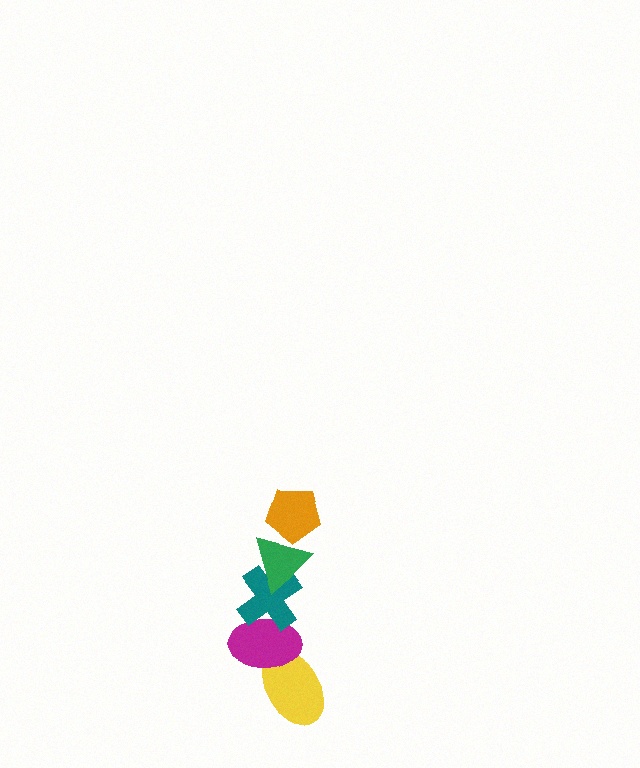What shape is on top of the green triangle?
The orange pentagon is on top of the green triangle.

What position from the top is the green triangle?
The green triangle is 2nd from the top.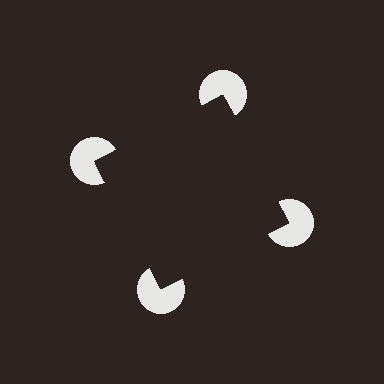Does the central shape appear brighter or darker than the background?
It typically appears slightly darker than the background, even though no actual brightness change is drawn.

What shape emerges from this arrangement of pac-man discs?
An illusory square — its edges are inferred from the aligned wedge cuts in the pac-man discs, not physically drawn.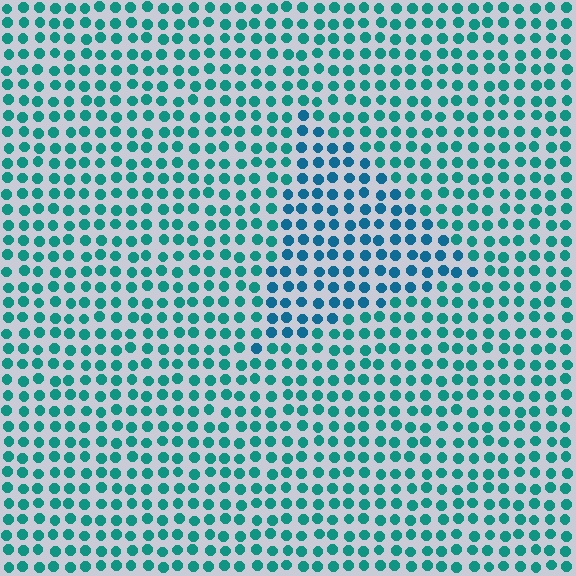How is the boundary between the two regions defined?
The boundary is defined purely by a slight shift in hue (about 27 degrees). Spacing, size, and orientation are identical on both sides.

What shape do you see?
I see a triangle.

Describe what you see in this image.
The image is filled with small teal elements in a uniform arrangement. A triangle-shaped region is visible where the elements are tinted to a slightly different hue, forming a subtle color boundary.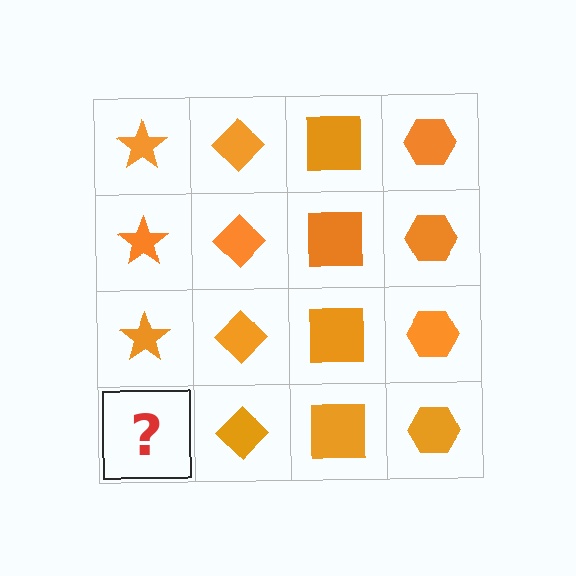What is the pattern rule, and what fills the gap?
The rule is that each column has a consistent shape. The gap should be filled with an orange star.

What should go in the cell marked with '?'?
The missing cell should contain an orange star.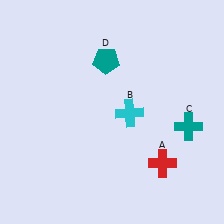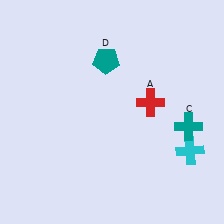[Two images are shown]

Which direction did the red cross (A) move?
The red cross (A) moved up.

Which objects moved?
The objects that moved are: the red cross (A), the cyan cross (B).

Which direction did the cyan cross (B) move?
The cyan cross (B) moved right.